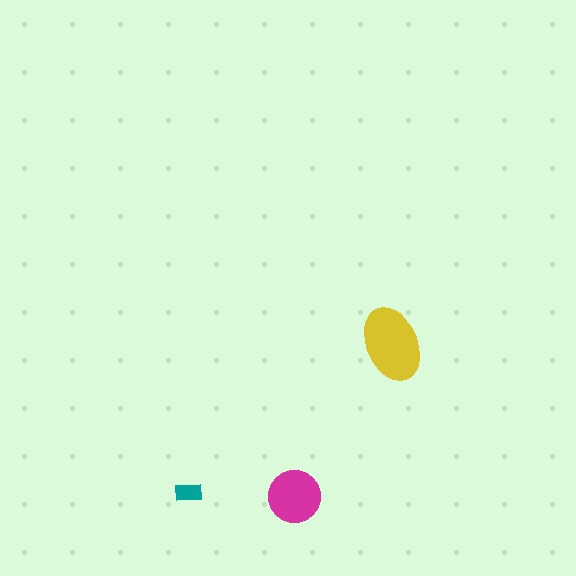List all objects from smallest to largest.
The teal rectangle, the magenta circle, the yellow ellipse.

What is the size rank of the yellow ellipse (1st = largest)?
1st.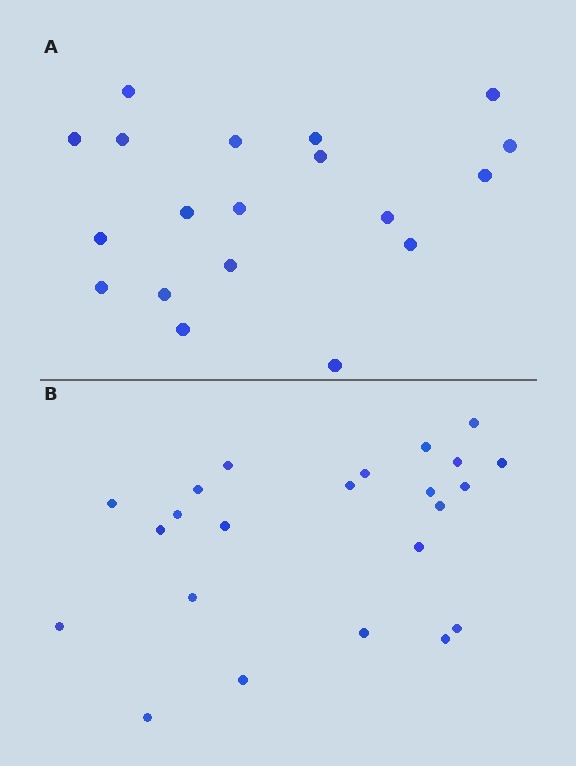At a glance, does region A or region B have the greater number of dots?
Region B (the bottom region) has more dots.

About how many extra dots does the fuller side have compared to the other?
Region B has about 4 more dots than region A.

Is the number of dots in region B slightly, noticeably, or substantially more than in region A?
Region B has only slightly more — the two regions are fairly close. The ratio is roughly 1.2 to 1.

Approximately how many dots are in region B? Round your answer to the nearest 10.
About 20 dots. (The exact count is 23, which rounds to 20.)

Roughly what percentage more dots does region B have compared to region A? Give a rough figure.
About 20% more.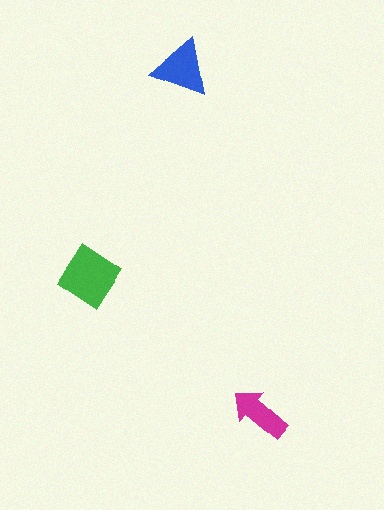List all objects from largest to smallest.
The green diamond, the blue triangle, the magenta arrow.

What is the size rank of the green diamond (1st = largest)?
1st.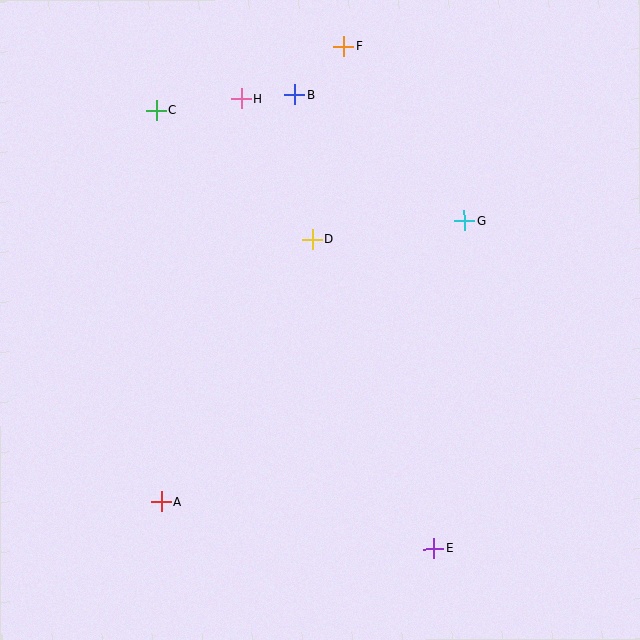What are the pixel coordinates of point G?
Point G is at (464, 221).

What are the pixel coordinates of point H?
Point H is at (241, 99).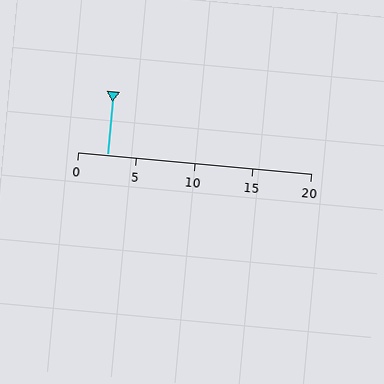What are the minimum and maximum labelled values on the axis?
The axis runs from 0 to 20.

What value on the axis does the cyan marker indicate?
The marker indicates approximately 2.5.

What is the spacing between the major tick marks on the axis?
The major ticks are spaced 5 apart.